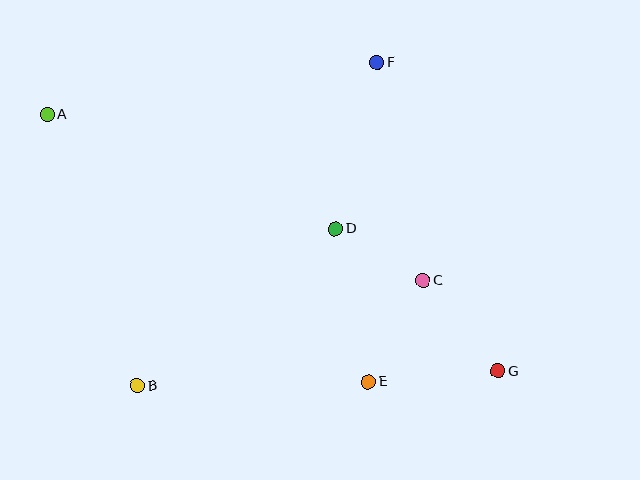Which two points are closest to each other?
Points C and D are closest to each other.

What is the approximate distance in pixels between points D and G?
The distance between D and G is approximately 216 pixels.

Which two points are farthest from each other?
Points A and G are farthest from each other.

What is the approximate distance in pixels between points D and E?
The distance between D and E is approximately 157 pixels.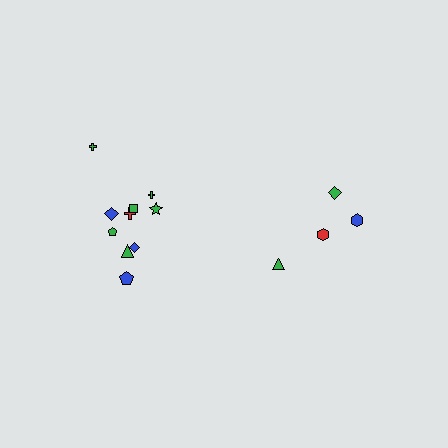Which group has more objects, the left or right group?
The left group.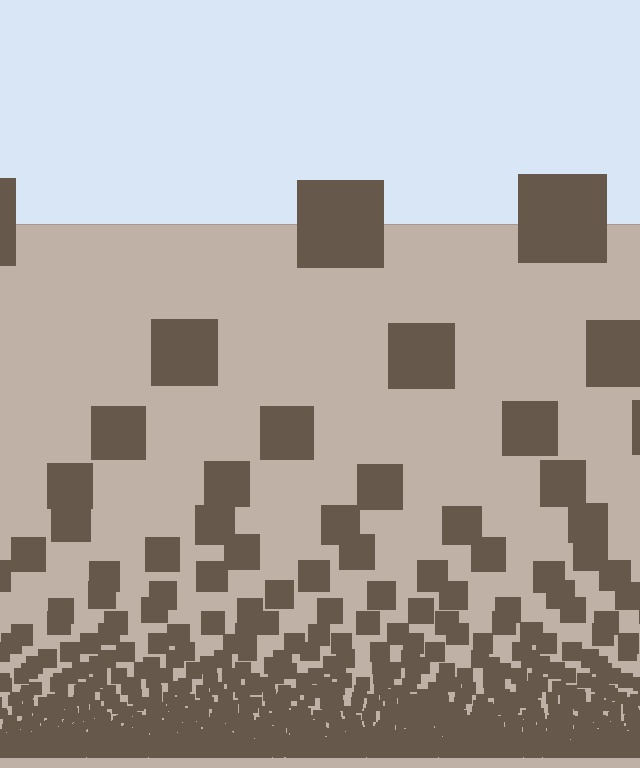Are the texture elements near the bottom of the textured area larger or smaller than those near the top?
Smaller. The gradient is inverted — elements near the bottom are smaller and denser.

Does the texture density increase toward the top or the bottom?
Density increases toward the bottom.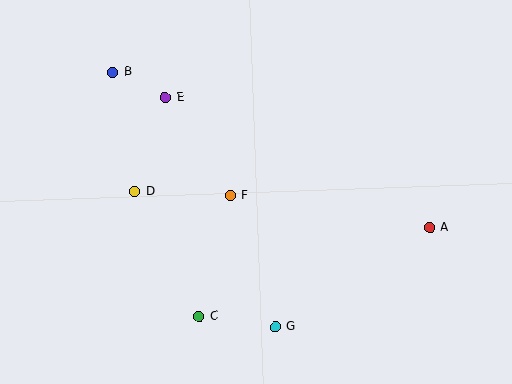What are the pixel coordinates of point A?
Point A is at (430, 227).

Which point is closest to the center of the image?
Point F at (230, 196) is closest to the center.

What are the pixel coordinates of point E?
Point E is at (165, 98).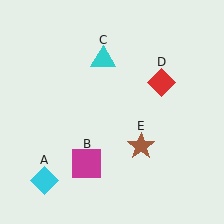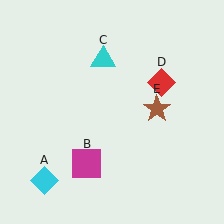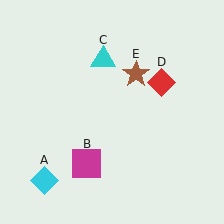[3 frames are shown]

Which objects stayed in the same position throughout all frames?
Cyan diamond (object A) and magenta square (object B) and cyan triangle (object C) and red diamond (object D) remained stationary.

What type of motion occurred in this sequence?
The brown star (object E) rotated counterclockwise around the center of the scene.